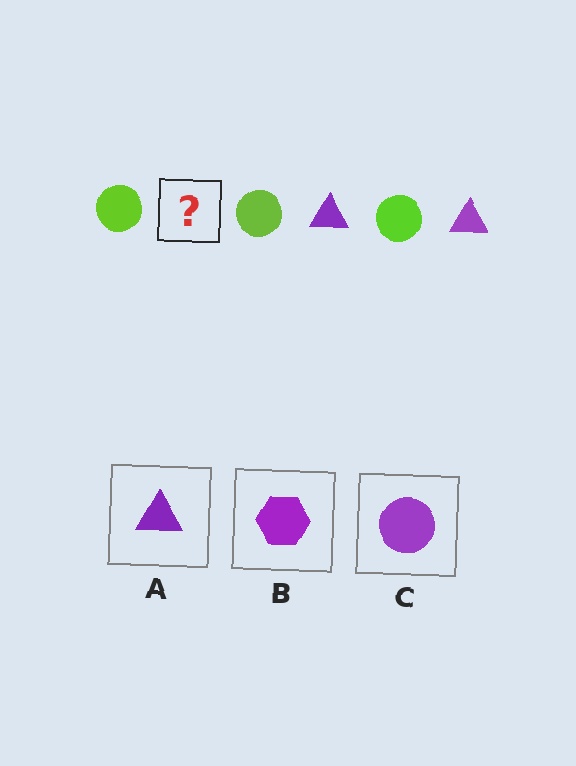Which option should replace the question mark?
Option A.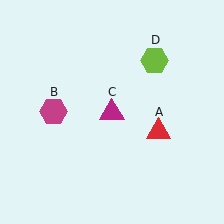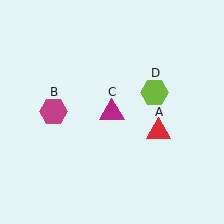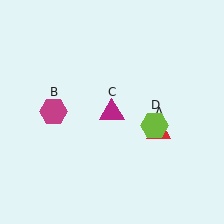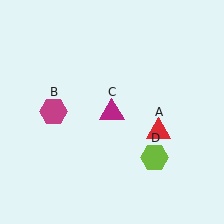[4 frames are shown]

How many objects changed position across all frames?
1 object changed position: lime hexagon (object D).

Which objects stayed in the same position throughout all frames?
Red triangle (object A) and magenta hexagon (object B) and magenta triangle (object C) remained stationary.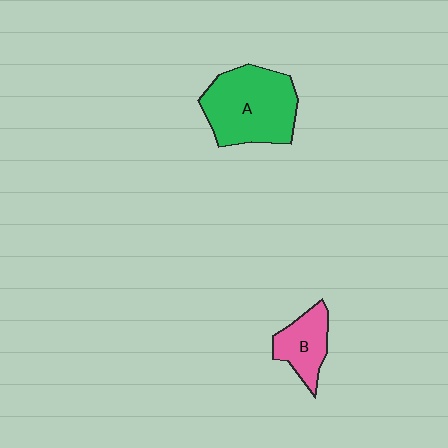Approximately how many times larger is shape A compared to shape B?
Approximately 2.1 times.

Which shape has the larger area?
Shape A (green).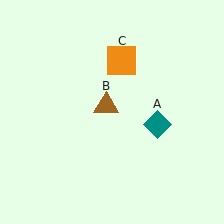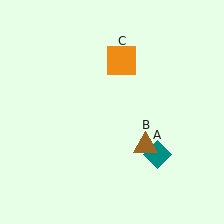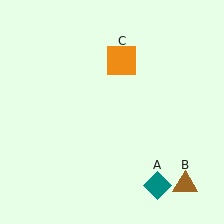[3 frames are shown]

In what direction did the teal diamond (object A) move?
The teal diamond (object A) moved down.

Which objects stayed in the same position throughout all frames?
Orange square (object C) remained stationary.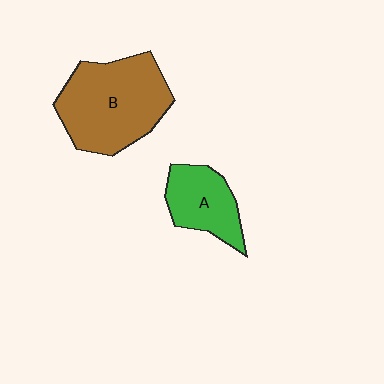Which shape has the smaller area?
Shape A (green).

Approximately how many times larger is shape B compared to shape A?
Approximately 1.9 times.